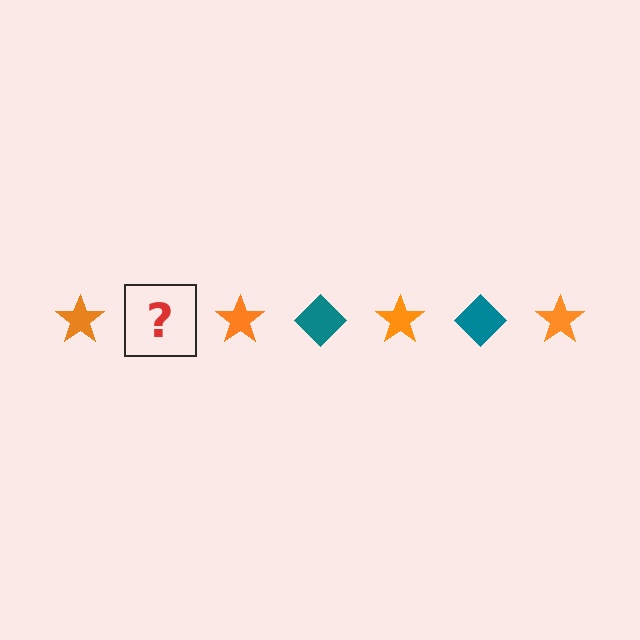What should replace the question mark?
The question mark should be replaced with a teal diamond.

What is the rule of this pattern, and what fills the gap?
The rule is that the pattern alternates between orange star and teal diamond. The gap should be filled with a teal diamond.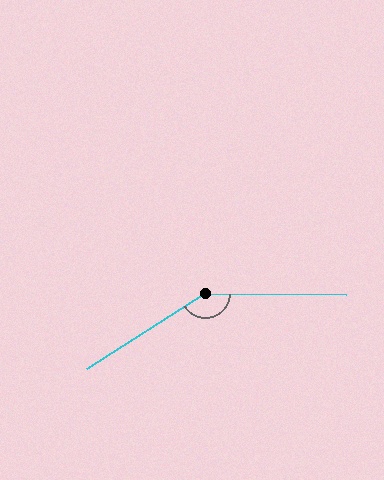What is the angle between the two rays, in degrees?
Approximately 147 degrees.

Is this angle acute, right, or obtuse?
It is obtuse.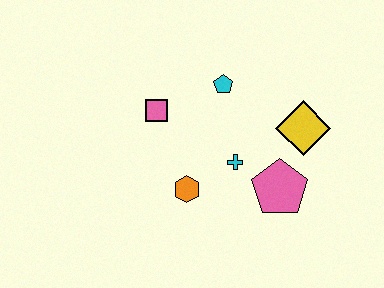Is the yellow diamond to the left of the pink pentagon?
No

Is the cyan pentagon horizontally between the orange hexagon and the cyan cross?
Yes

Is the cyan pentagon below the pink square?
No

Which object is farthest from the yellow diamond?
The pink square is farthest from the yellow diamond.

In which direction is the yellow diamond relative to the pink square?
The yellow diamond is to the right of the pink square.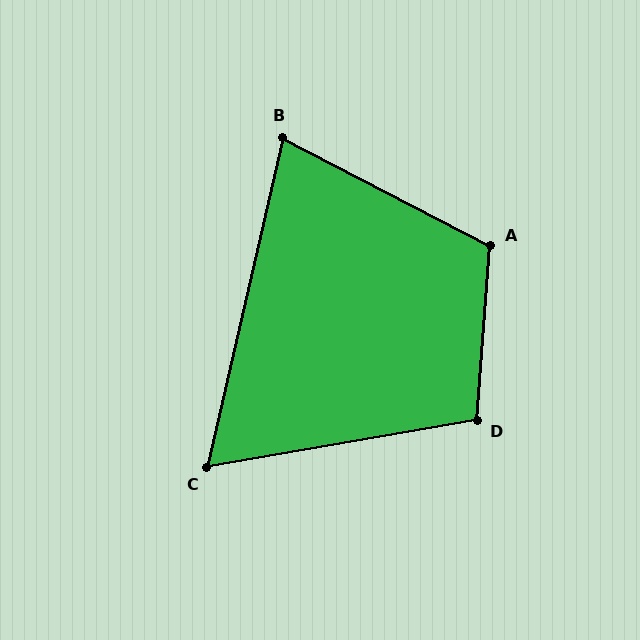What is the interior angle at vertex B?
Approximately 76 degrees (acute).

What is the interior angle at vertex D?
Approximately 104 degrees (obtuse).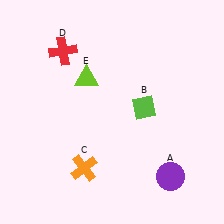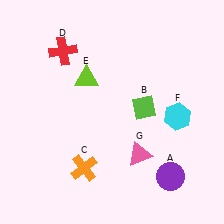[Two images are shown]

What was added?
A cyan hexagon (F), a pink triangle (G) were added in Image 2.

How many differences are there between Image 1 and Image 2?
There are 2 differences between the two images.